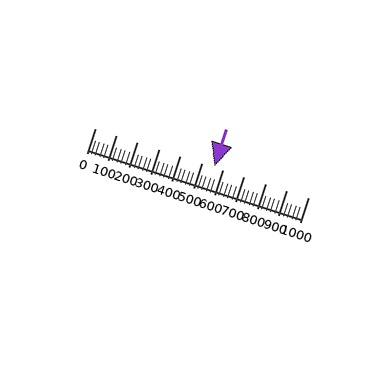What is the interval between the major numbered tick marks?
The major tick marks are spaced 100 units apart.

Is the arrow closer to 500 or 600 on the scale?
The arrow is closer to 600.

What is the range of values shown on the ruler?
The ruler shows values from 0 to 1000.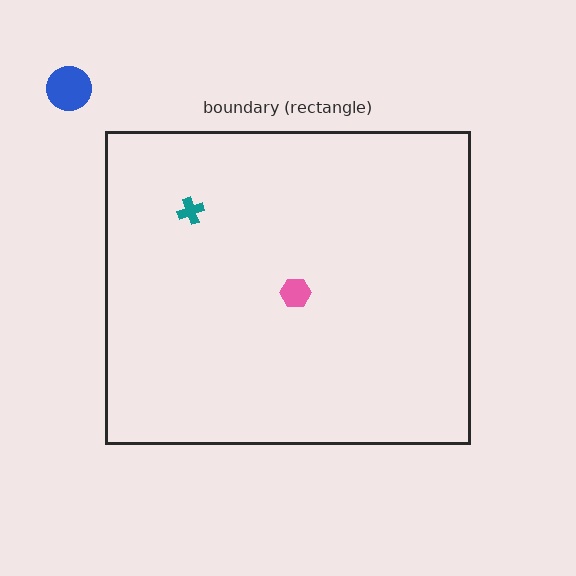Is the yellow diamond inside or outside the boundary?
Outside.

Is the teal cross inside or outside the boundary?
Inside.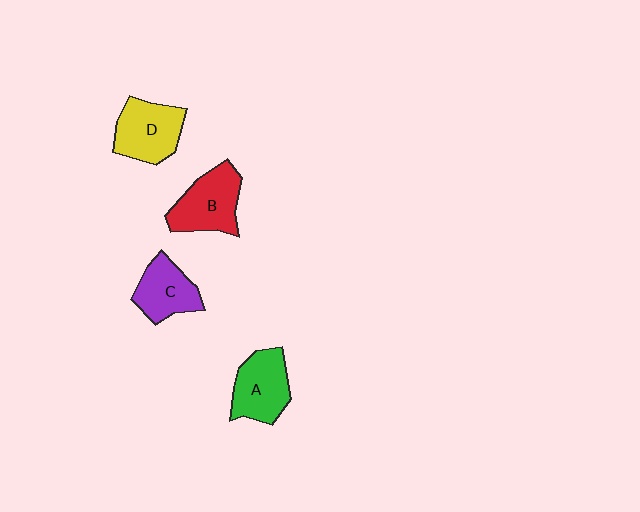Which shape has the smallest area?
Shape C (purple).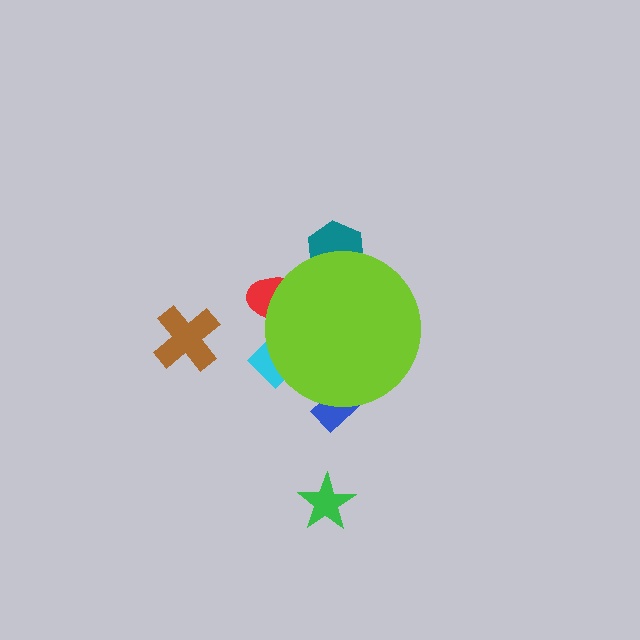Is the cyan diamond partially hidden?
Yes, the cyan diamond is partially hidden behind the lime circle.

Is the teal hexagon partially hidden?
Yes, the teal hexagon is partially hidden behind the lime circle.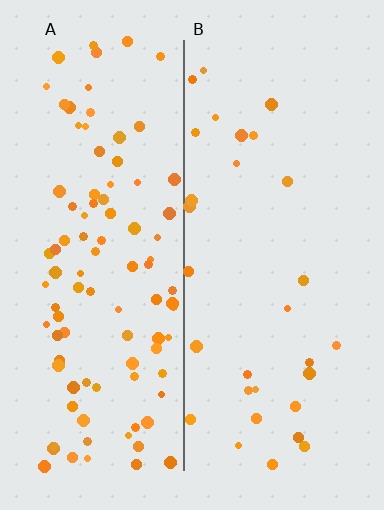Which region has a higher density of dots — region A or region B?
A (the left).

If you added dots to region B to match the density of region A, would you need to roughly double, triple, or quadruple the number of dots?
Approximately triple.